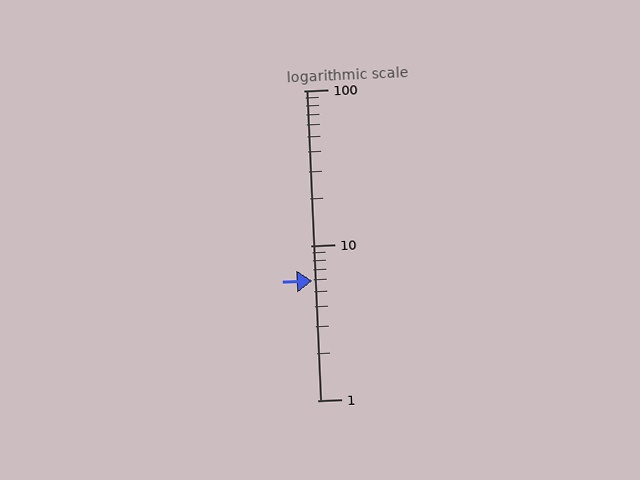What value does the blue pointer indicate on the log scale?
The pointer indicates approximately 5.9.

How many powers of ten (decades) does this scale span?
The scale spans 2 decades, from 1 to 100.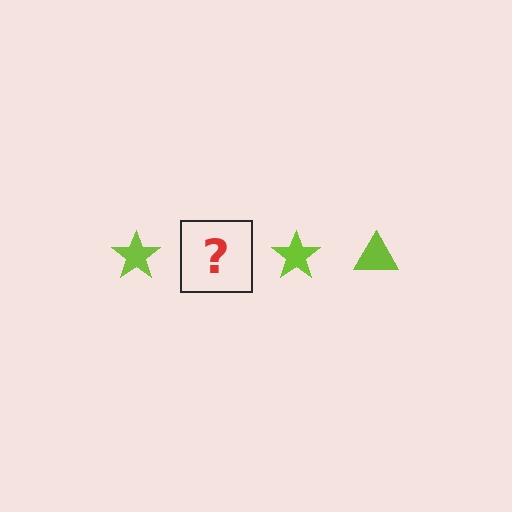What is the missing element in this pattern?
The missing element is a lime triangle.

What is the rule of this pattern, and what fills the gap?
The rule is that the pattern cycles through star, triangle shapes in lime. The gap should be filled with a lime triangle.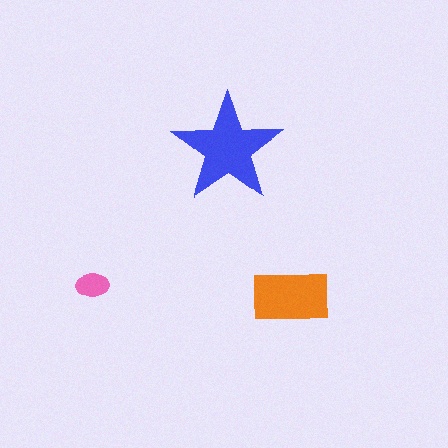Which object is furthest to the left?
The pink ellipse is leftmost.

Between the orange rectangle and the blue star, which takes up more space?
The blue star.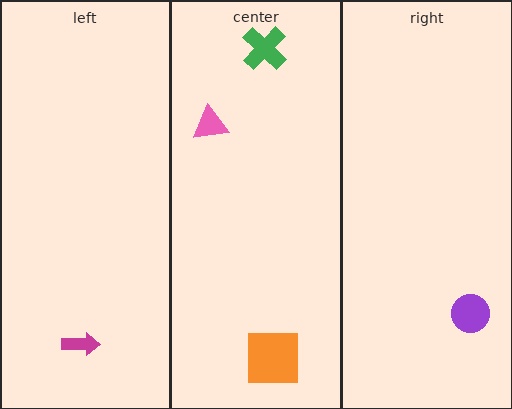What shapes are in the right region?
The purple circle.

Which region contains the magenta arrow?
The left region.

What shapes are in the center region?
The orange square, the green cross, the pink triangle.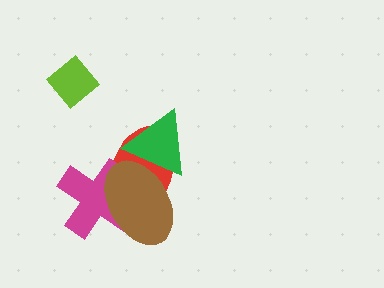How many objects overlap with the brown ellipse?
3 objects overlap with the brown ellipse.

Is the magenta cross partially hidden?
Yes, it is partially covered by another shape.